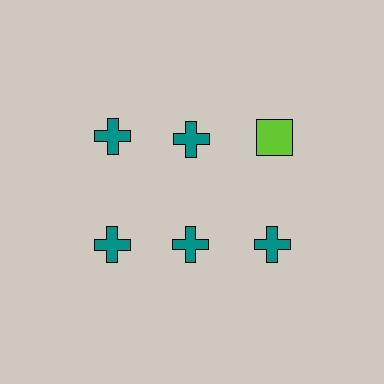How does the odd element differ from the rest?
It differs in both color (lime instead of teal) and shape (square instead of cross).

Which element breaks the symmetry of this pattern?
The lime square in the top row, center column breaks the symmetry. All other shapes are teal crosses.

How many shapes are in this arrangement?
There are 6 shapes arranged in a grid pattern.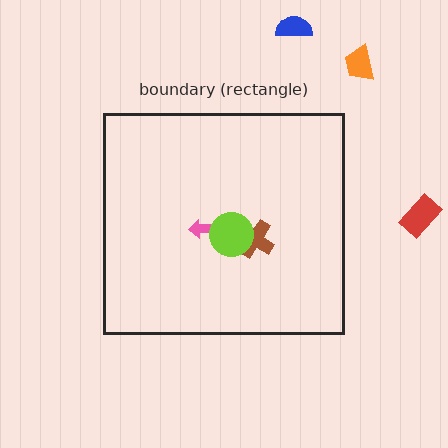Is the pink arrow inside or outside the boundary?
Inside.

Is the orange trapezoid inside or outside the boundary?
Outside.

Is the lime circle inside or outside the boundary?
Inside.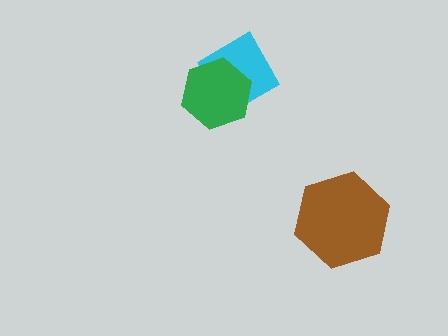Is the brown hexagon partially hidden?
No, no other shape covers it.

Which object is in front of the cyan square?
The green hexagon is in front of the cyan square.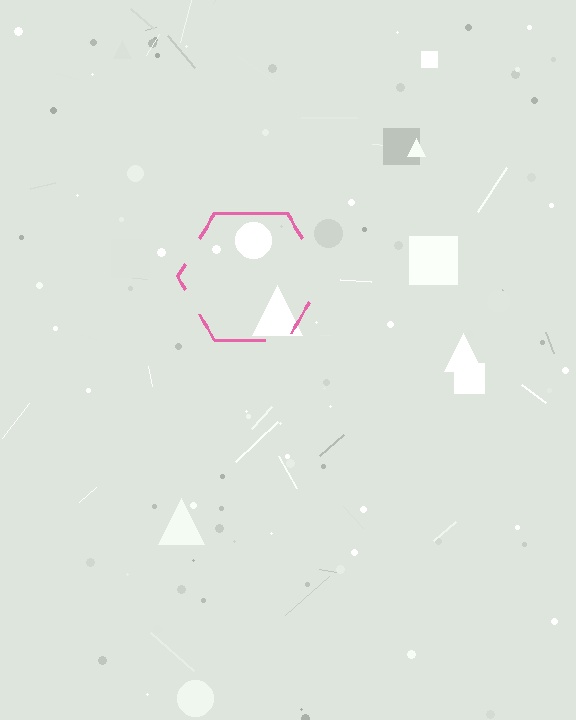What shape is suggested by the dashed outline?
The dashed outline suggests a hexagon.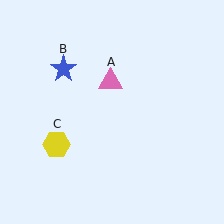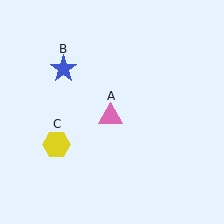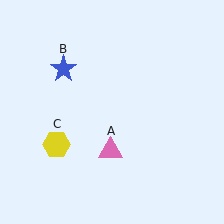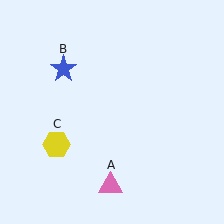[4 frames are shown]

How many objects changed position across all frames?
1 object changed position: pink triangle (object A).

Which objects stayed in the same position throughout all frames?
Blue star (object B) and yellow hexagon (object C) remained stationary.